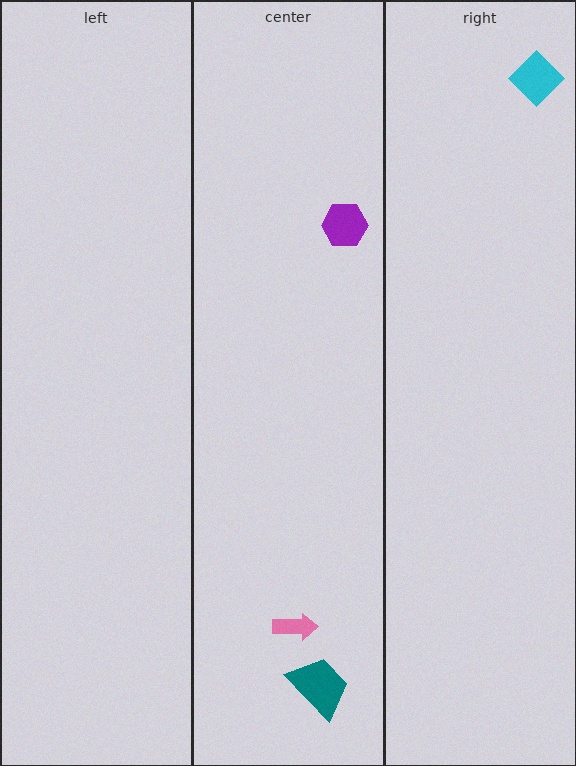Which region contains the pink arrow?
The center region.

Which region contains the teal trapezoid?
The center region.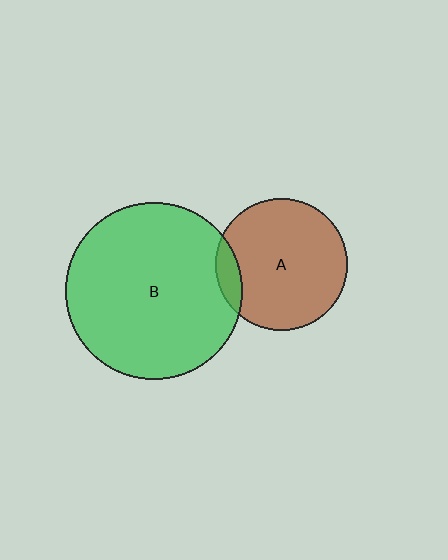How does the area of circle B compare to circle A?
Approximately 1.8 times.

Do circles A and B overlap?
Yes.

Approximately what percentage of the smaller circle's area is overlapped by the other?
Approximately 10%.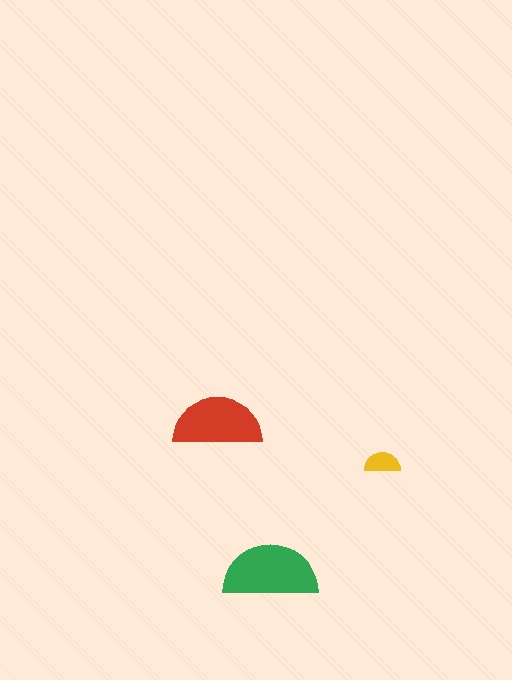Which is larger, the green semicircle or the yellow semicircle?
The green one.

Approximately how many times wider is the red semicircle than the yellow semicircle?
About 2.5 times wider.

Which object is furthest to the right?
The yellow semicircle is rightmost.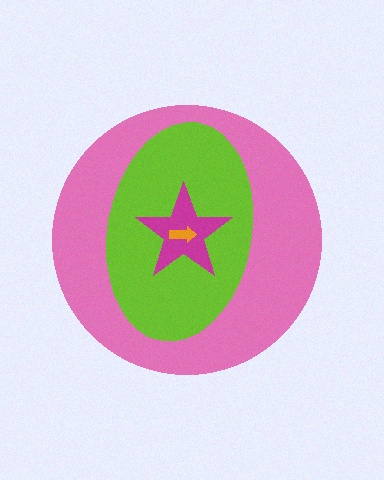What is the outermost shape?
The pink circle.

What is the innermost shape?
The orange arrow.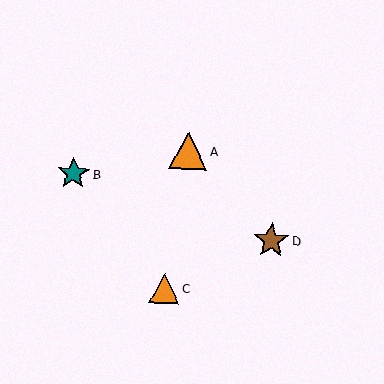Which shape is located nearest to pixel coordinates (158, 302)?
The orange triangle (labeled C) at (165, 288) is nearest to that location.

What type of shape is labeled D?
Shape D is a brown star.